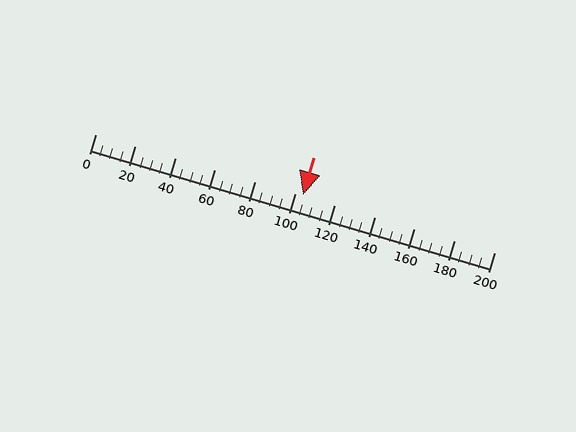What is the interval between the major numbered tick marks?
The major tick marks are spaced 20 units apart.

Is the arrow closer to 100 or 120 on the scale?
The arrow is closer to 100.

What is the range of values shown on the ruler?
The ruler shows values from 0 to 200.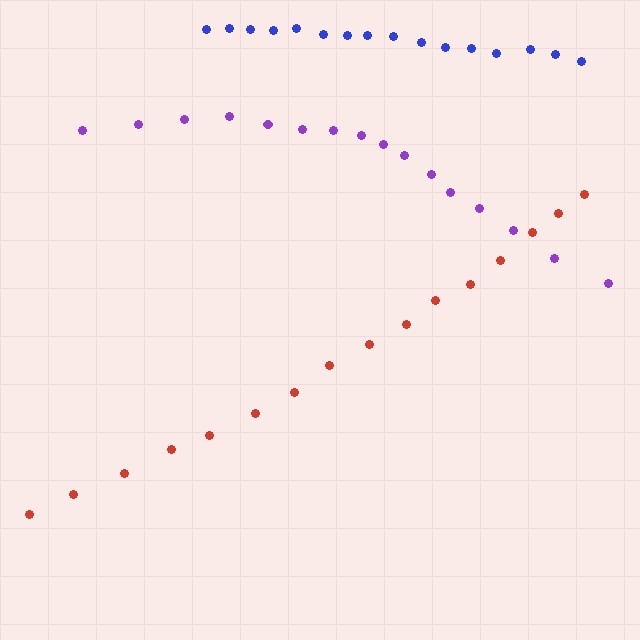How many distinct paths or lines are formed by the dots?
There are 3 distinct paths.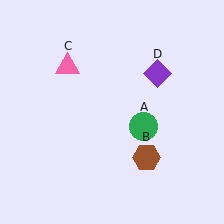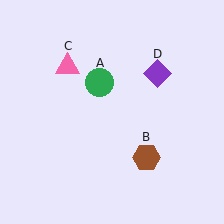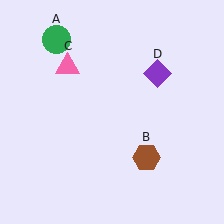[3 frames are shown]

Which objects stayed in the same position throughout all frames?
Brown hexagon (object B) and pink triangle (object C) and purple diamond (object D) remained stationary.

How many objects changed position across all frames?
1 object changed position: green circle (object A).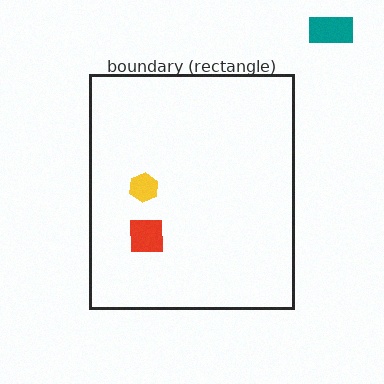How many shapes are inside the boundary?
2 inside, 1 outside.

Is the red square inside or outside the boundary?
Inside.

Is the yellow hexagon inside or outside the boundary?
Inside.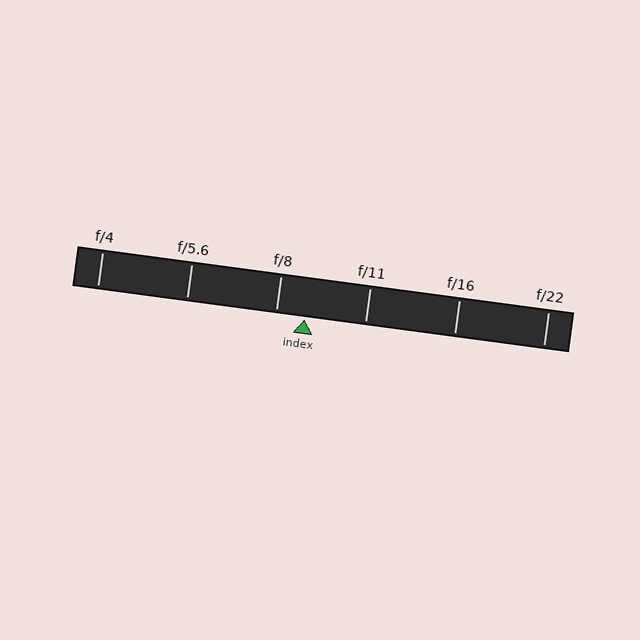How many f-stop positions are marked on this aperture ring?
There are 6 f-stop positions marked.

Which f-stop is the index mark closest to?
The index mark is closest to f/8.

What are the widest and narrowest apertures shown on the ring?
The widest aperture shown is f/4 and the narrowest is f/22.